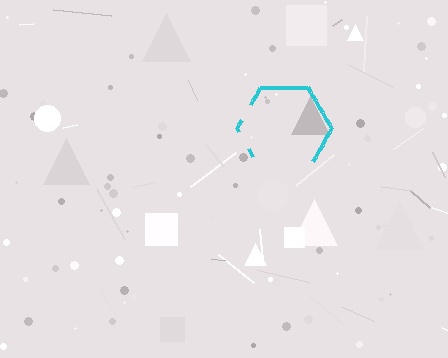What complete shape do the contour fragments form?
The contour fragments form a hexagon.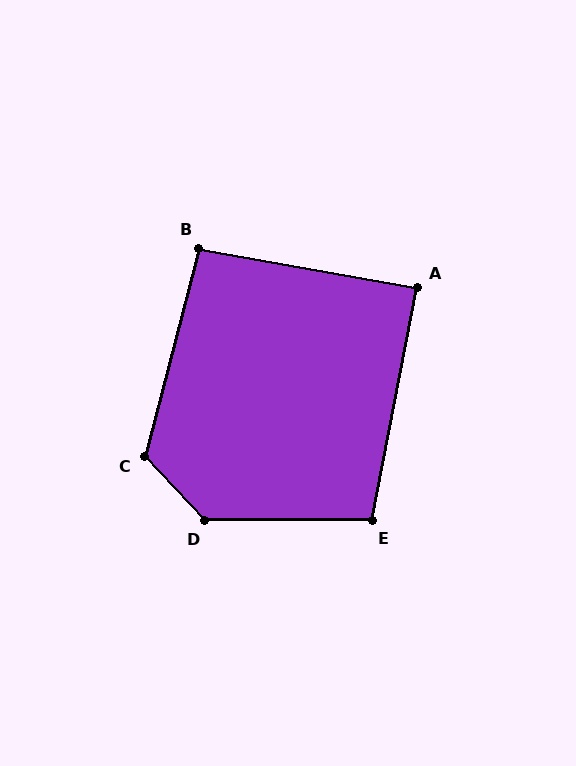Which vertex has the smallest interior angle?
A, at approximately 89 degrees.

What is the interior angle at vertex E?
Approximately 101 degrees (obtuse).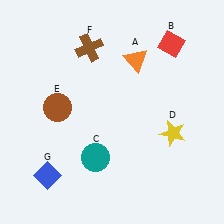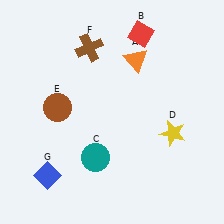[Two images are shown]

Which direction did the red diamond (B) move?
The red diamond (B) moved left.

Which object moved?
The red diamond (B) moved left.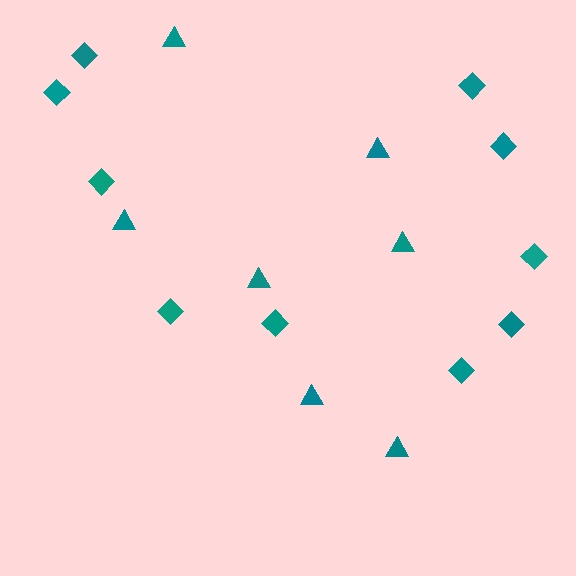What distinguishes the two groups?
There are 2 groups: one group of diamonds (10) and one group of triangles (7).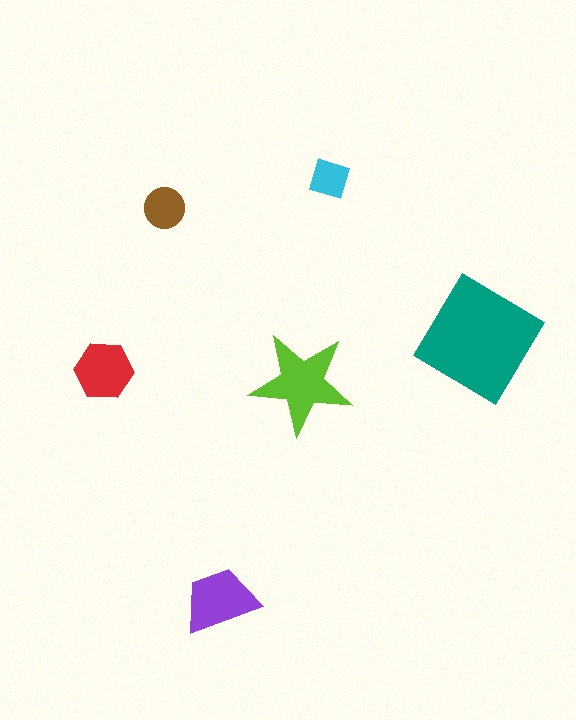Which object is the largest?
The teal diamond.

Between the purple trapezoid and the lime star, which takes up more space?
The lime star.